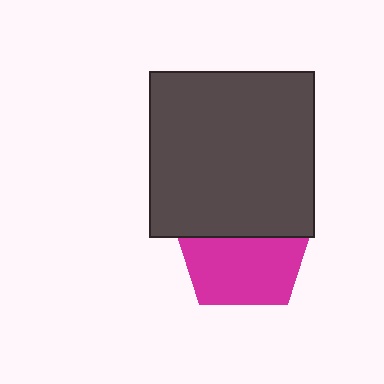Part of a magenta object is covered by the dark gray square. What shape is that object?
It is a pentagon.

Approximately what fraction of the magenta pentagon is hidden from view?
Roughly 45% of the magenta pentagon is hidden behind the dark gray square.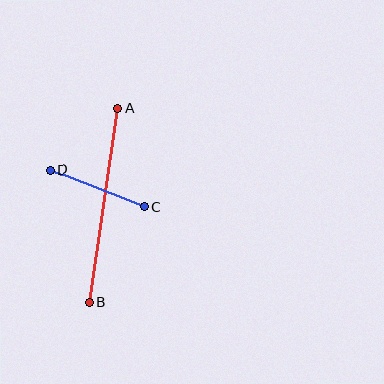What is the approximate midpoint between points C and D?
The midpoint is at approximately (97, 188) pixels.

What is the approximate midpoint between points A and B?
The midpoint is at approximately (104, 205) pixels.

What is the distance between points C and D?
The distance is approximately 101 pixels.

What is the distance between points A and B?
The distance is approximately 196 pixels.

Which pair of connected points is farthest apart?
Points A and B are farthest apart.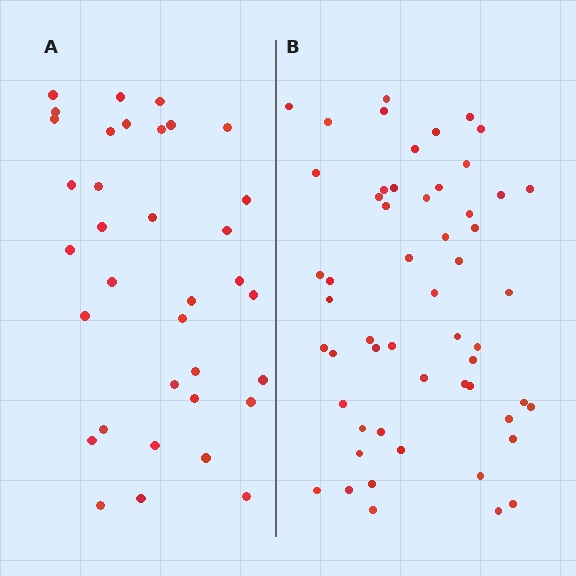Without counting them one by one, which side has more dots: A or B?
Region B (the right region) has more dots.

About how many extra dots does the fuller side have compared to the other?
Region B has approximately 20 more dots than region A.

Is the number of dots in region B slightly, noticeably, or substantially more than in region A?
Region B has substantially more. The ratio is roughly 1.6 to 1.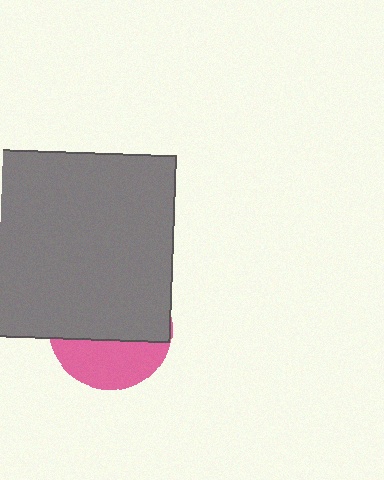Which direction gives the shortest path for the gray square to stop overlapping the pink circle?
Moving up gives the shortest separation.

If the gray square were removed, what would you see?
You would see the complete pink circle.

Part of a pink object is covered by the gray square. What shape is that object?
It is a circle.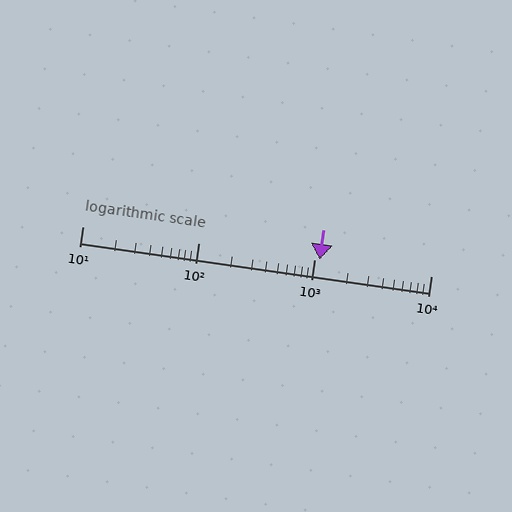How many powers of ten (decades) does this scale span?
The scale spans 3 decades, from 10 to 10000.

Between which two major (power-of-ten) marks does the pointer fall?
The pointer is between 1000 and 10000.